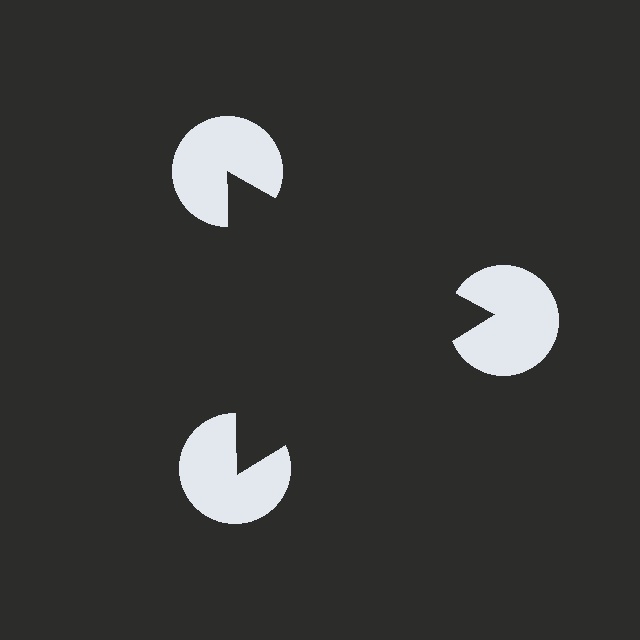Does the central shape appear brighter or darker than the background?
It typically appears slightly darker than the background, even though no actual brightness change is drawn.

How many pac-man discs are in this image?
There are 3 — one at each vertex of the illusory triangle.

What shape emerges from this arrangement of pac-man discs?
An illusory triangle — its edges are inferred from the aligned wedge cuts in the pac-man discs, not physically drawn.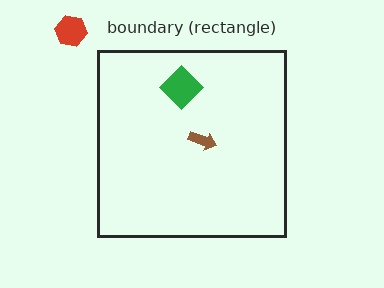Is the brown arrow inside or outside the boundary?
Inside.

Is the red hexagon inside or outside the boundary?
Outside.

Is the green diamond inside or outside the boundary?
Inside.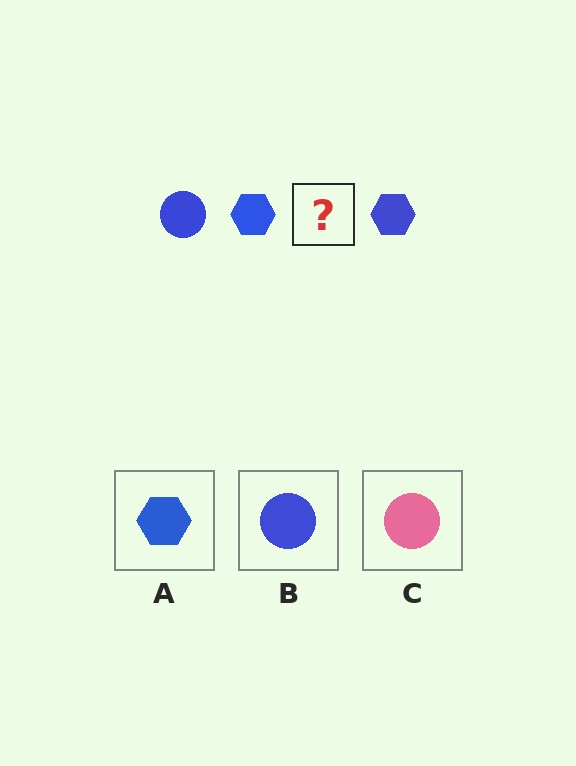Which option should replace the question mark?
Option B.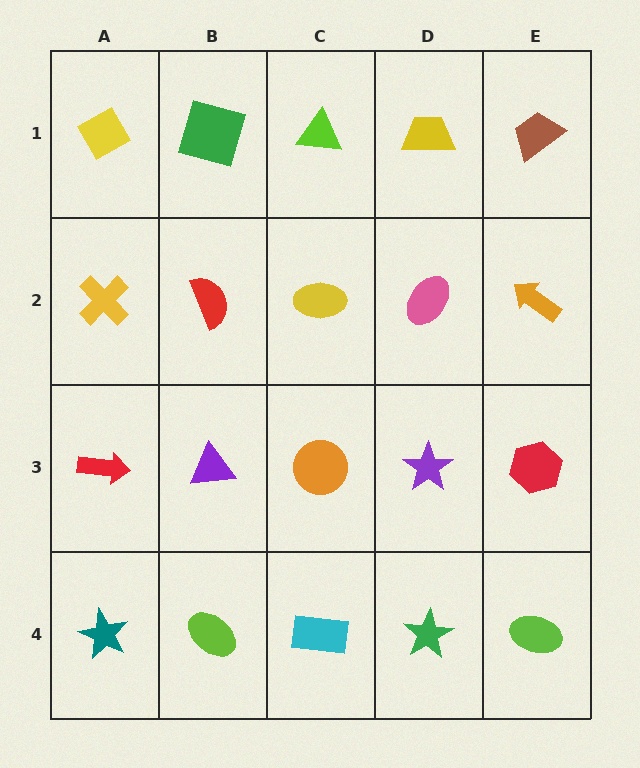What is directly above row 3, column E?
An orange arrow.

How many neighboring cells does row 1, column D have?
3.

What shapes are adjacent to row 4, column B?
A purple triangle (row 3, column B), a teal star (row 4, column A), a cyan rectangle (row 4, column C).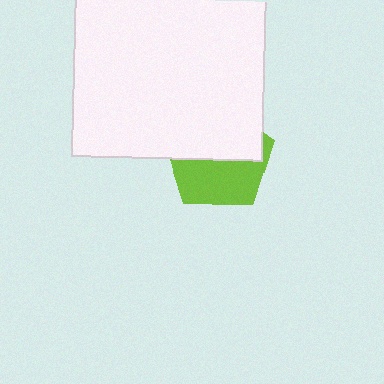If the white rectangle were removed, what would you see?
You would see the complete lime pentagon.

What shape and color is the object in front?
The object in front is a white rectangle.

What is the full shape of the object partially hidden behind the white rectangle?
The partially hidden object is a lime pentagon.